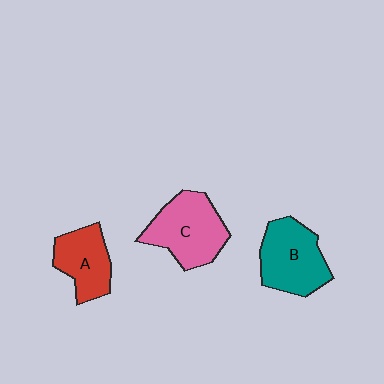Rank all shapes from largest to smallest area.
From largest to smallest: C (pink), B (teal), A (red).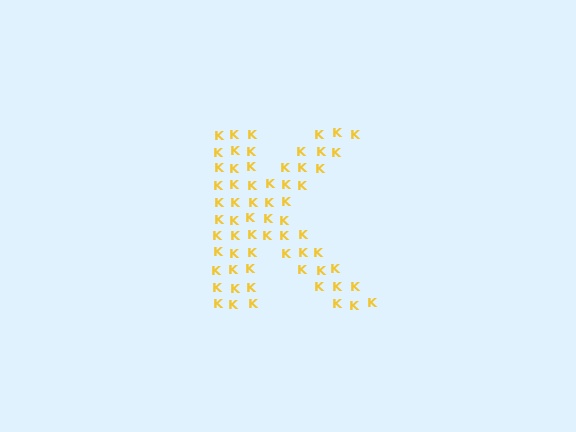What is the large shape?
The large shape is the letter K.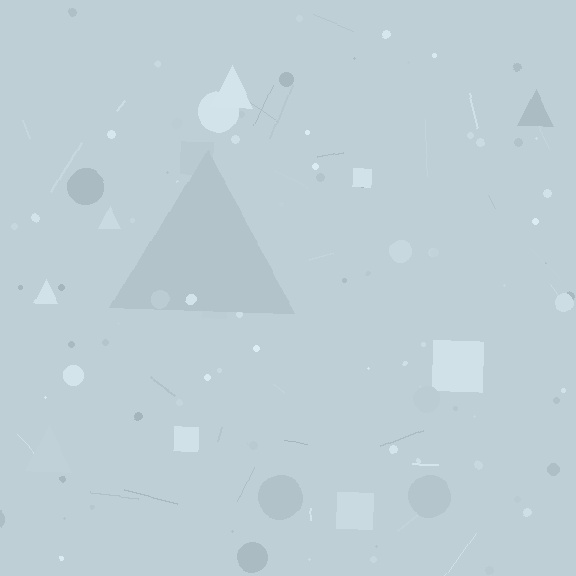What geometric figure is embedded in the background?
A triangle is embedded in the background.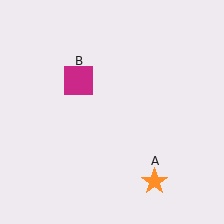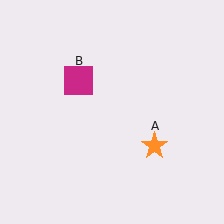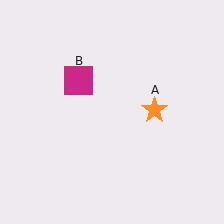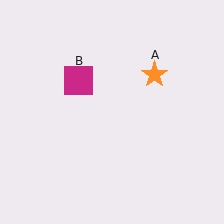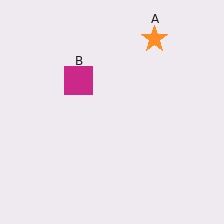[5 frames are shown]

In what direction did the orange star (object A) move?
The orange star (object A) moved up.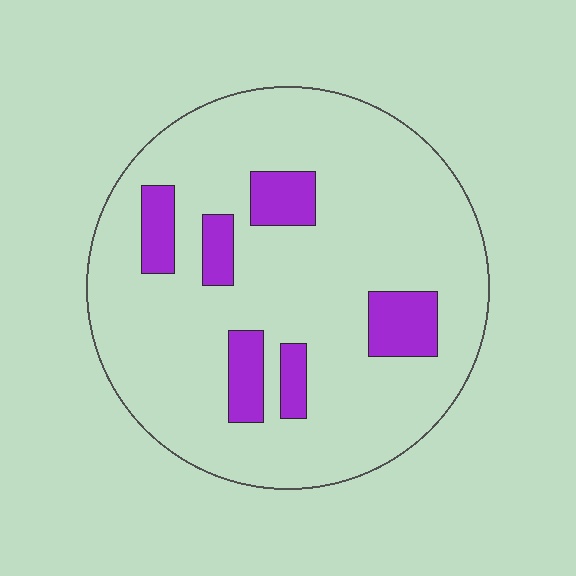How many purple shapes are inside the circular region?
6.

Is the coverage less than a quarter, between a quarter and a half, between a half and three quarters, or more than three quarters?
Less than a quarter.